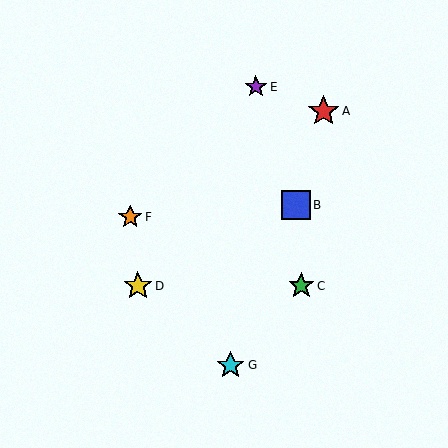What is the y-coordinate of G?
Object G is at y≈365.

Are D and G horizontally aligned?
No, D is at y≈286 and G is at y≈365.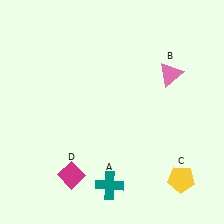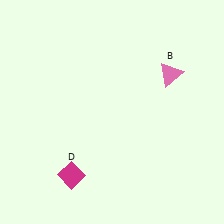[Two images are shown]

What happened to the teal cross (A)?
The teal cross (A) was removed in Image 2. It was in the bottom-left area of Image 1.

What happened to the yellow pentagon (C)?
The yellow pentagon (C) was removed in Image 2. It was in the bottom-right area of Image 1.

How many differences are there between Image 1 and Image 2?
There are 2 differences between the two images.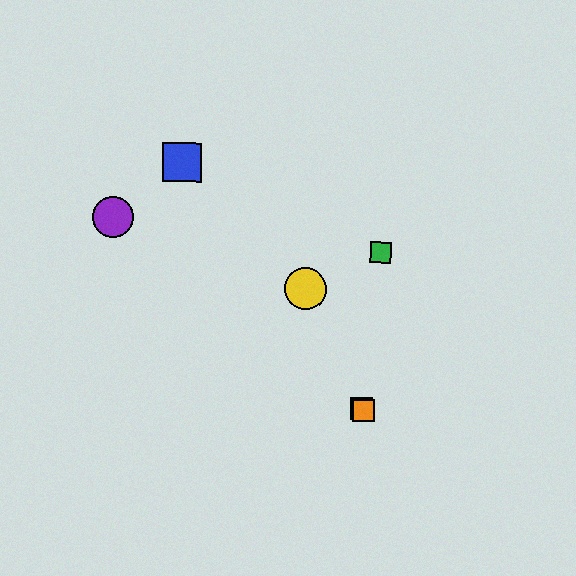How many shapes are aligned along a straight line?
3 shapes (the red square, the purple circle, the orange square) are aligned along a straight line.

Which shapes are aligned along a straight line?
The red square, the purple circle, the orange square are aligned along a straight line.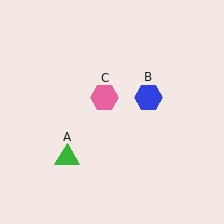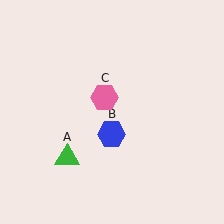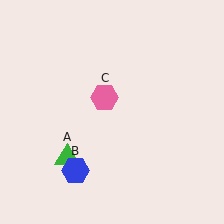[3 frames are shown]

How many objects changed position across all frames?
1 object changed position: blue hexagon (object B).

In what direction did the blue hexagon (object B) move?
The blue hexagon (object B) moved down and to the left.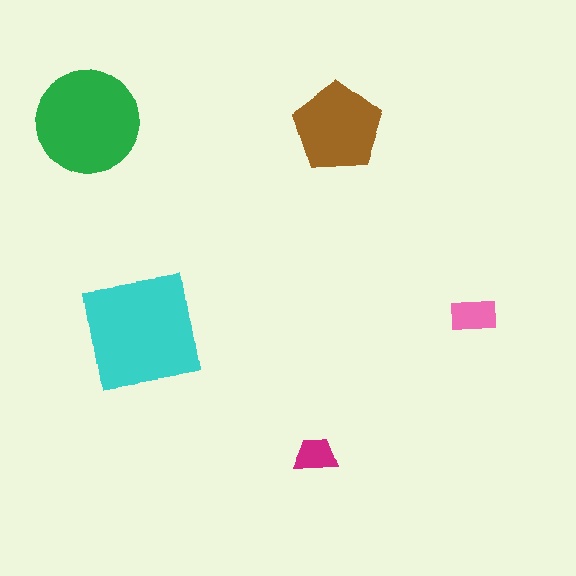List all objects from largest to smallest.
The cyan square, the green circle, the brown pentagon, the pink rectangle, the magenta trapezoid.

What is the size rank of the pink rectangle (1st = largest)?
4th.